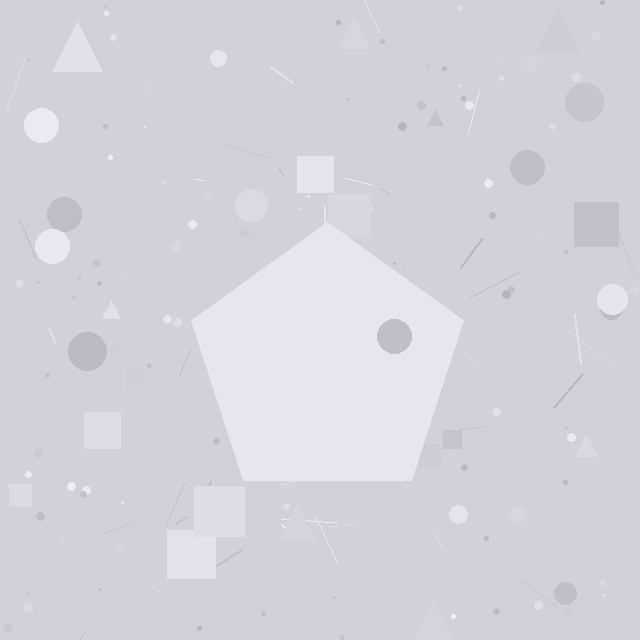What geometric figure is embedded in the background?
A pentagon is embedded in the background.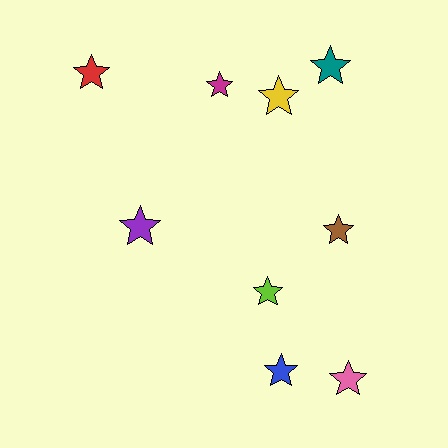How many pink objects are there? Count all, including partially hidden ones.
There is 1 pink object.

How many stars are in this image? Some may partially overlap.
There are 9 stars.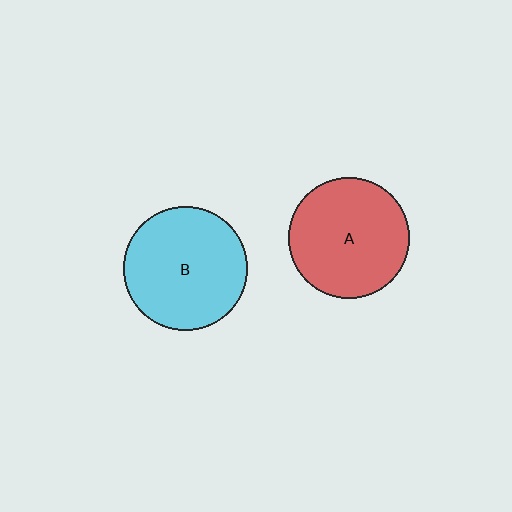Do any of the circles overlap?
No, none of the circles overlap.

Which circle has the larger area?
Circle B (cyan).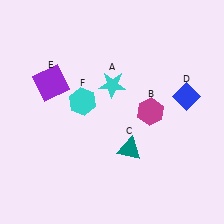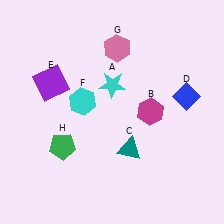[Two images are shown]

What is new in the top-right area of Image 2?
A pink hexagon (G) was added in the top-right area of Image 2.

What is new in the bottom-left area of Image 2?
A green pentagon (H) was added in the bottom-left area of Image 2.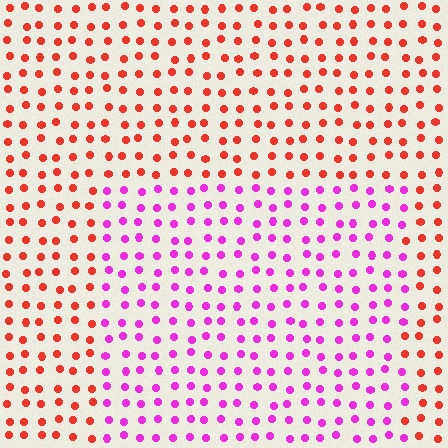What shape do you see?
I see a rectangle.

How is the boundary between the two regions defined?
The boundary is defined purely by a slight shift in hue (about 59 degrees). Spacing, size, and orientation are identical on both sides.